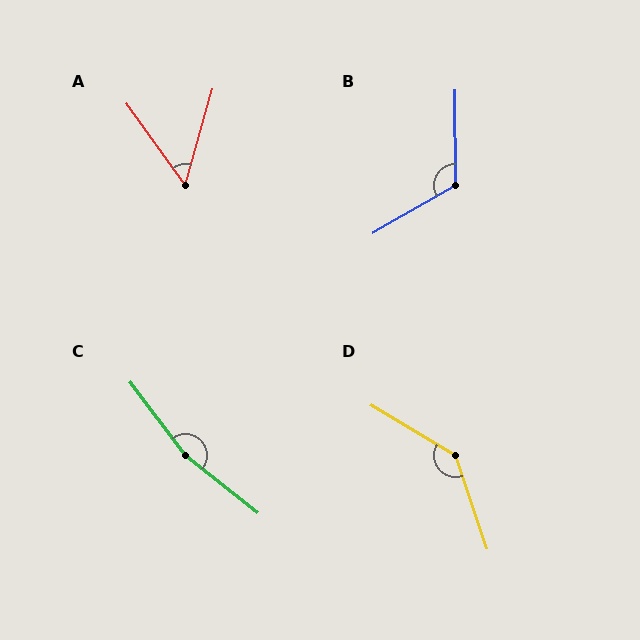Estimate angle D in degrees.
Approximately 140 degrees.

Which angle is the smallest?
A, at approximately 51 degrees.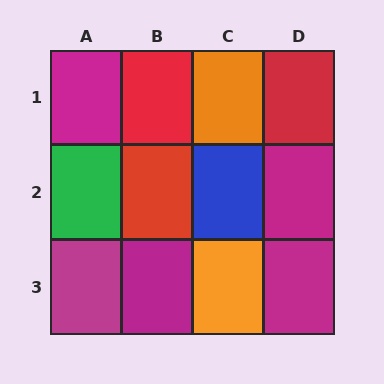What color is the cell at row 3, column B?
Magenta.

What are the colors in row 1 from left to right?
Magenta, red, orange, red.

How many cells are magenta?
5 cells are magenta.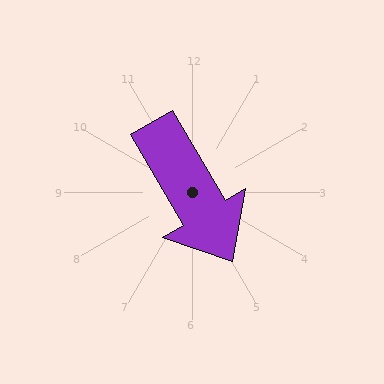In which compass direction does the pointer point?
Southeast.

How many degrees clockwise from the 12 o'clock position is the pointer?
Approximately 150 degrees.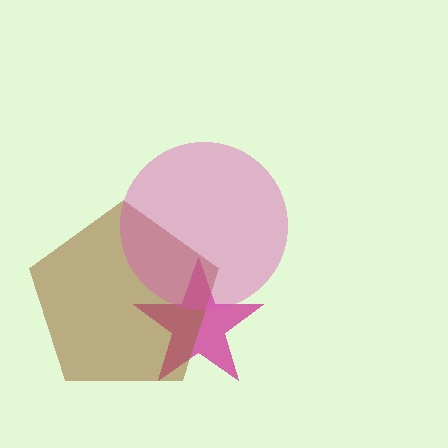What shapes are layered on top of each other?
The layered shapes are: a magenta star, a brown pentagon, a pink circle.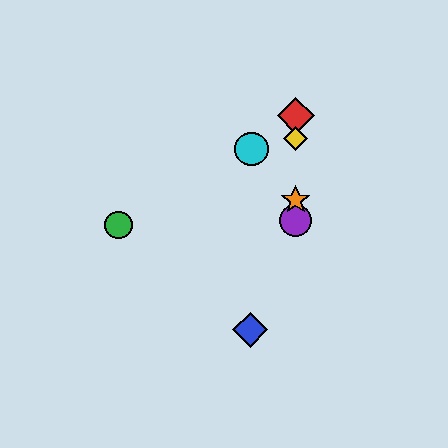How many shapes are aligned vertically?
4 shapes (the red diamond, the yellow diamond, the purple circle, the orange star) are aligned vertically.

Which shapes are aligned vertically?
The red diamond, the yellow diamond, the purple circle, the orange star are aligned vertically.